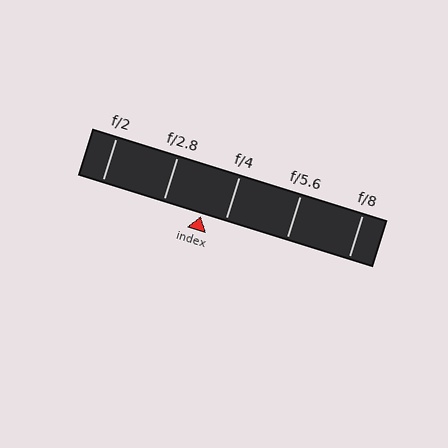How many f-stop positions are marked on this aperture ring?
There are 5 f-stop positions marked.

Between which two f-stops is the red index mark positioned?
The index mark is between f/2.8 and f/4.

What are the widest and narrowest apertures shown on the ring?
The widest aperture shown is f/2 and the narrowest is f/8.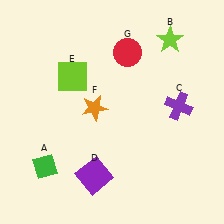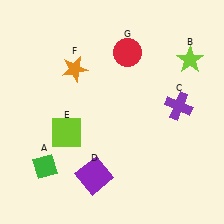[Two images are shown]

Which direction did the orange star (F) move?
The orange star (F) moved up.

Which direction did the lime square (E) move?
The lime square (E) moved down.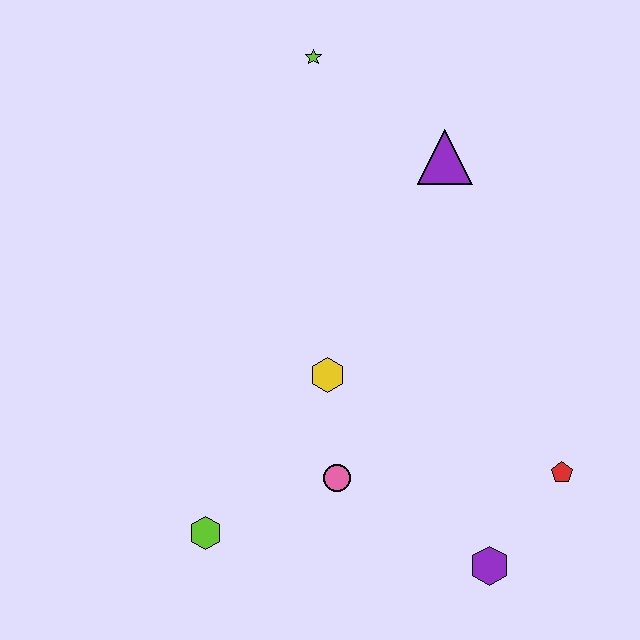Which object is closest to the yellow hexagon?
The pink circle is closest to the yellow hexagon.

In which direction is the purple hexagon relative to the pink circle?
The purple hexagon is to the right of the pink circle.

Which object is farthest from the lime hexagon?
The lime star is farthest from the lime hexagon.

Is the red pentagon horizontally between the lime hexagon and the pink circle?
No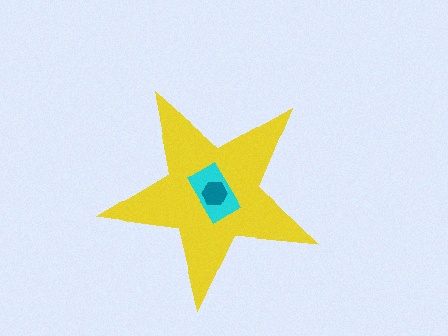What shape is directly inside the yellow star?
The cyan rectangle.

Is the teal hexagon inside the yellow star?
Yes.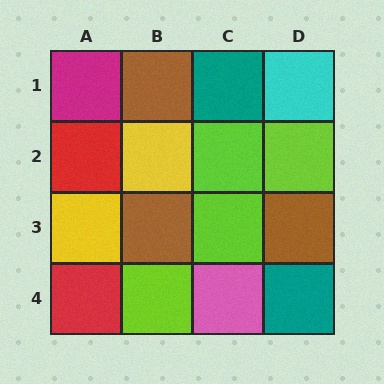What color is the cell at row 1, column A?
Magenta.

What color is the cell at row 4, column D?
Teal.